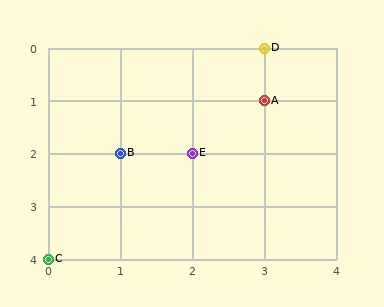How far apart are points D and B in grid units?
Points D and B are 2 columns and 2 rows apart (about 2.8 grid units diagonally).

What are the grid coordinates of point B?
Point B is at grid coordinates (1, 2).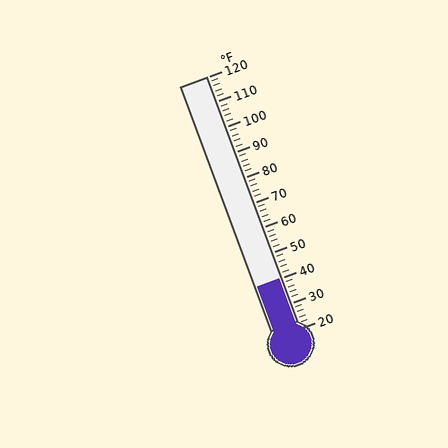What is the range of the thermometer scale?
The thermometer scale ranges from 20°F to 120°F.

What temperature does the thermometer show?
The thermometer shows approximately 40°F.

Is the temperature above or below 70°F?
The temperature is below 70°F.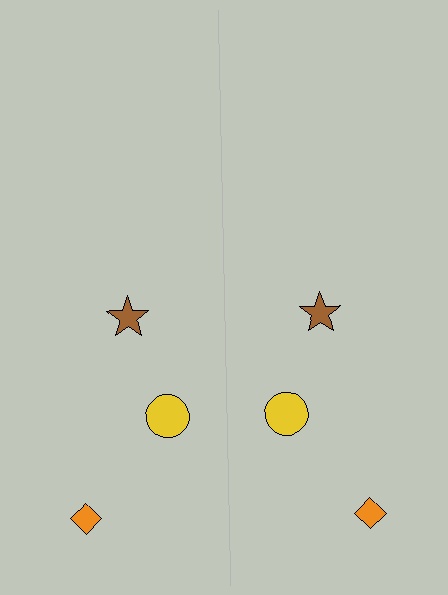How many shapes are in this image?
There are 6 shapes in this image.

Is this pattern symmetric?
Yes, this pattern has bilateral (reflection) symmetry.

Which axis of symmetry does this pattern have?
The pattern has a vertical axis of symmetry running through the center of the image.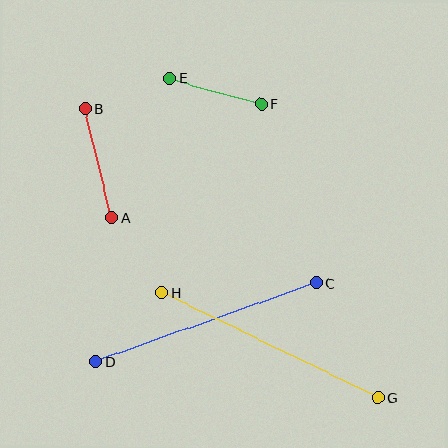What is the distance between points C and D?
The distance is approximately 235 pixels.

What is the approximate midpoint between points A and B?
The midpoint is at approximately (98, 163) pixels.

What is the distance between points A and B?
The distance is approximately 113 pixels.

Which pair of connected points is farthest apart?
Points G and H are farthest apart.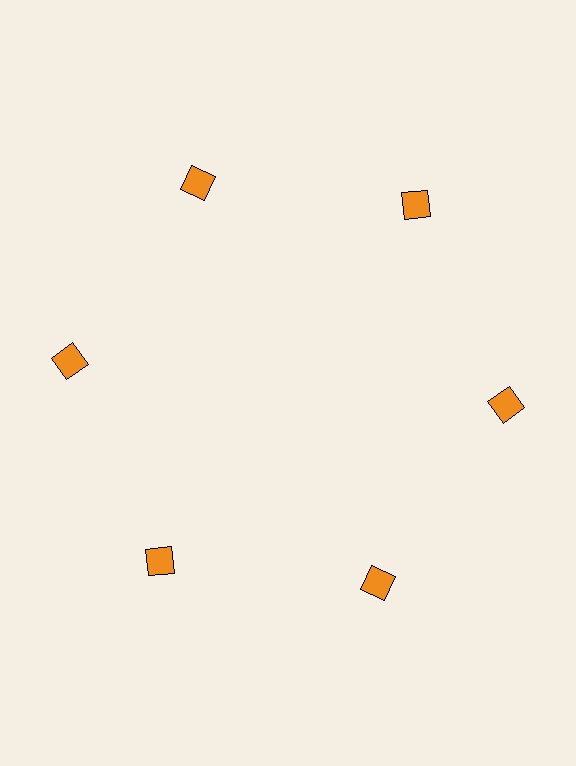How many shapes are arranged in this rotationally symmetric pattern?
There are 6 shapes, arranged in 6 groups of 1.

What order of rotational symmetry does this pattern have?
This pattern has 6-fold rotational symmetry.